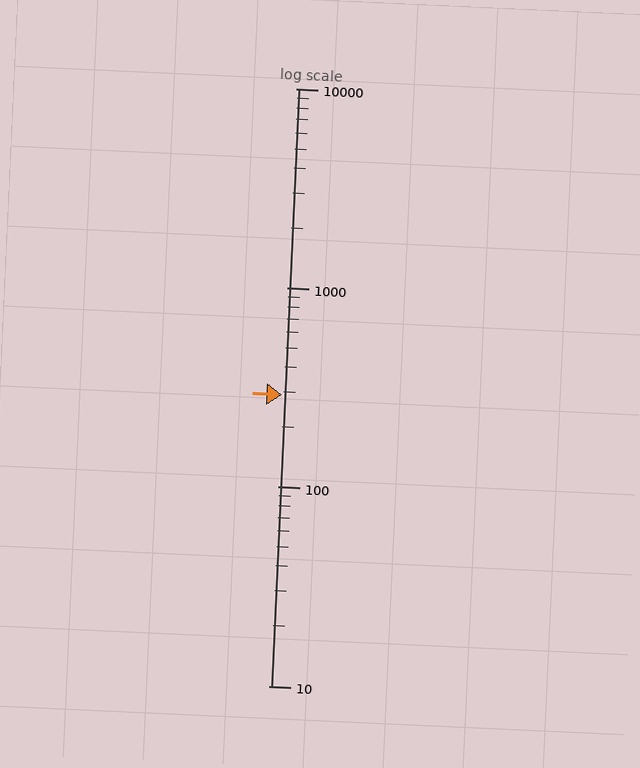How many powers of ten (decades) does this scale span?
The scale spans 3 decades, from 10 to 10000.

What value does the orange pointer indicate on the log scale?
The pointer indicates approximately 290.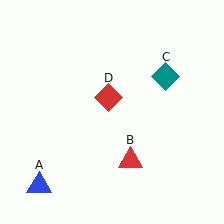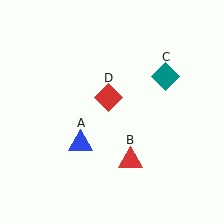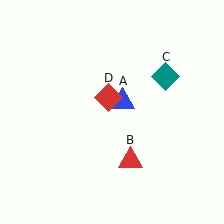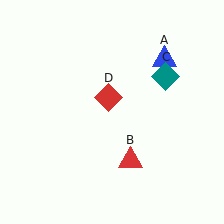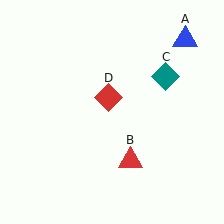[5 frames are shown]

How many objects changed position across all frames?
1 object changed position: blue triangle (object A).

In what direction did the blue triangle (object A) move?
The blue triangle (object A) moved up and to the right.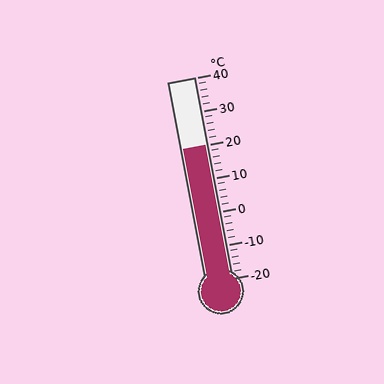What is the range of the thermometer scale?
The thermometer scale ranges from -20°C to 40°C.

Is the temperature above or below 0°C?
The temperature is above 0°C.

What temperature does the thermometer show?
The thermometer shows approximately 20°C.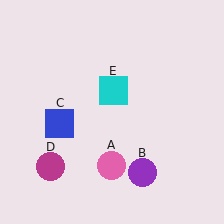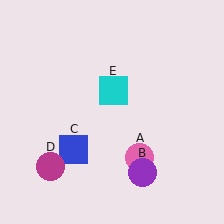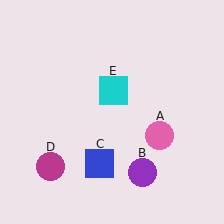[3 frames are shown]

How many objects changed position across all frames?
2 objects changed position: pink circle (object A), blue square (object C).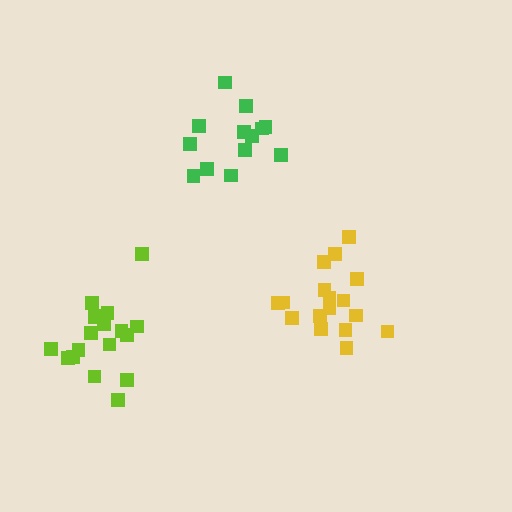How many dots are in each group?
Group 1: 18 dots, Group 2: 17 dots, Group 3: 13 dots (48 total).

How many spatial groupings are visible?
There are 3 spatial groupings.